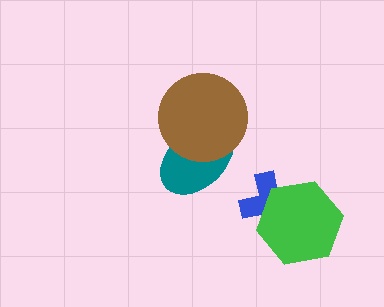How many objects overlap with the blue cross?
1 object overlaps with the blue cross.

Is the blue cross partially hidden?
Yes, it is partially covered by another shape.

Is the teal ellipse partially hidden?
Yes, it is partially covered by another shape.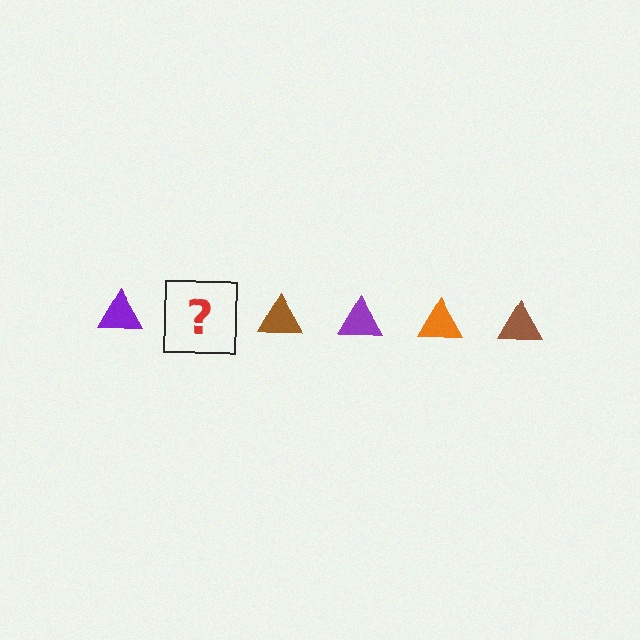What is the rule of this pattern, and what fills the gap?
The rule is that the pattern cycles through purple, orange, brown triangles. The gap should be filled with an orange triangle.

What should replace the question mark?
The question mark should be replaced with an orange triangle.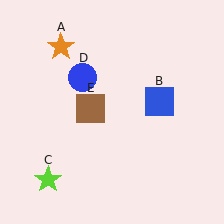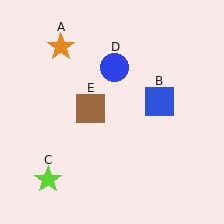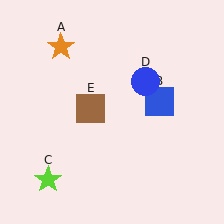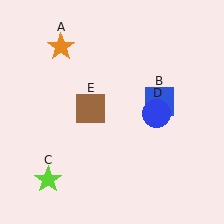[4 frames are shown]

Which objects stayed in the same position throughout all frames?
Orange star (object A) and blue square (object B) and lime star (object C) and brown square (object E) remained stationary.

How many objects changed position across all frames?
1 object changed position: blue circle (object D).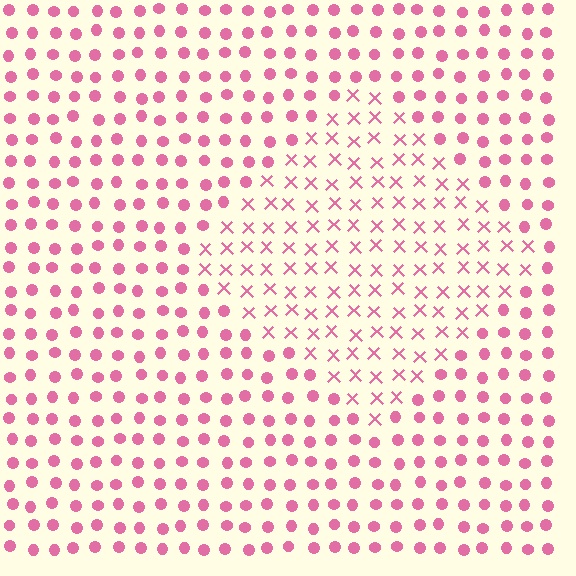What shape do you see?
I see a diamond.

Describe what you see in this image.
The image is filled with small pink elements arranged in a uniform grid. A diamond-shaped region contains X marks, while the surrounding area contains circles. The boundary is defined purely by the change in element shape.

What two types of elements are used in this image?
The image uses X marks inside the diamond region and circles outside it.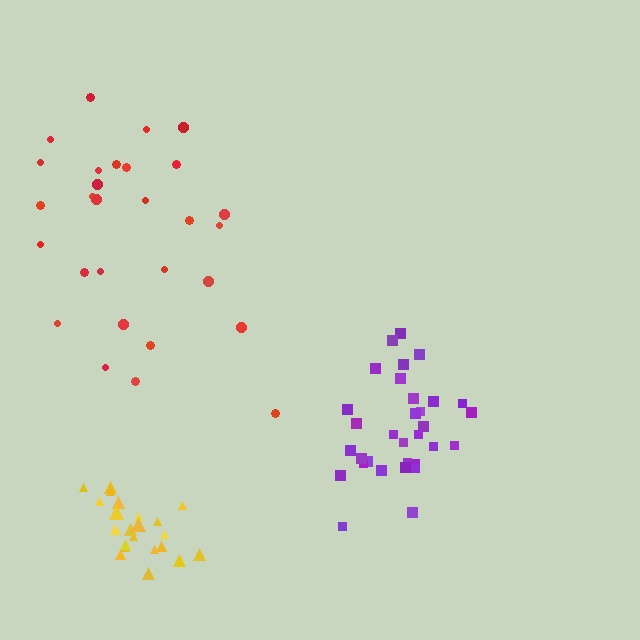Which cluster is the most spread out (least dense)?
Red.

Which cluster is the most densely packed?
Yellow.